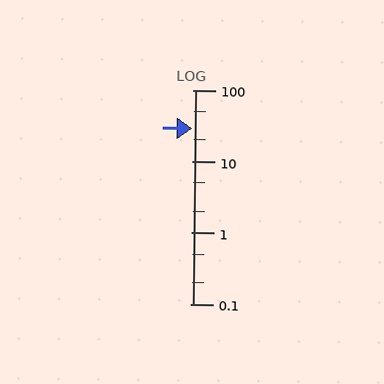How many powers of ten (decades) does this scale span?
The scale spans 3 decades, from 0.1 to 100.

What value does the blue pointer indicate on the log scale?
The pointer indicates approximately 29.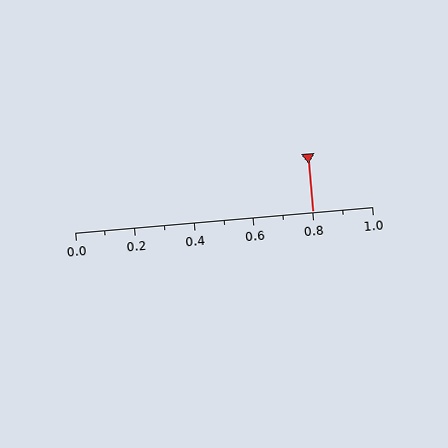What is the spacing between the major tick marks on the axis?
The major ticks are spaced 0.2 apart.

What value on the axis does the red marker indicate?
The marker indicates approximately 0.8.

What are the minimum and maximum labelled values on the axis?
The axis runs from 0.0 to 1.0.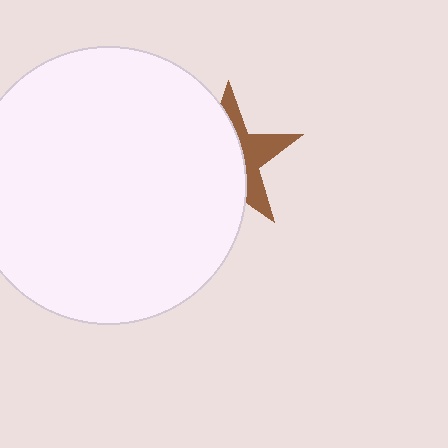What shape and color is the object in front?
The object in front is a white circle.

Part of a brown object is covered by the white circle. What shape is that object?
It is a star.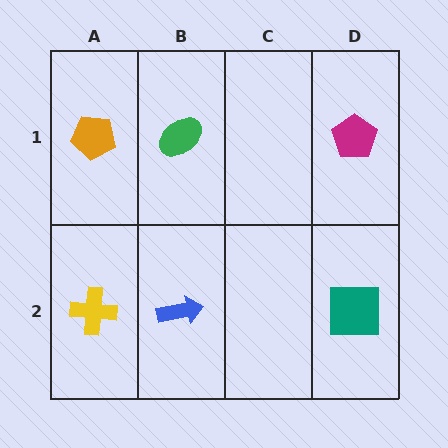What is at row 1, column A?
An orange pentagon.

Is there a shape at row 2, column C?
No, that cell is empty.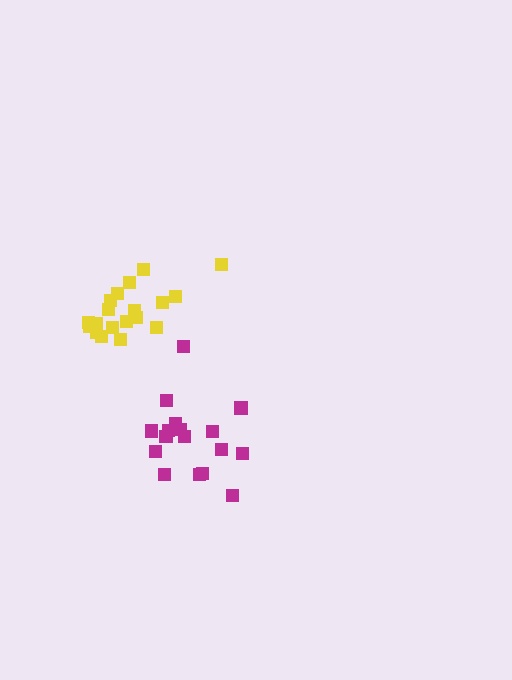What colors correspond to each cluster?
The clusters are colored: magenta, yellow.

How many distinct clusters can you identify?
There are 2 distinct clusters.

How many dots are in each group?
Group 1: 17 dots, Group 2: 19 dots (36 total).